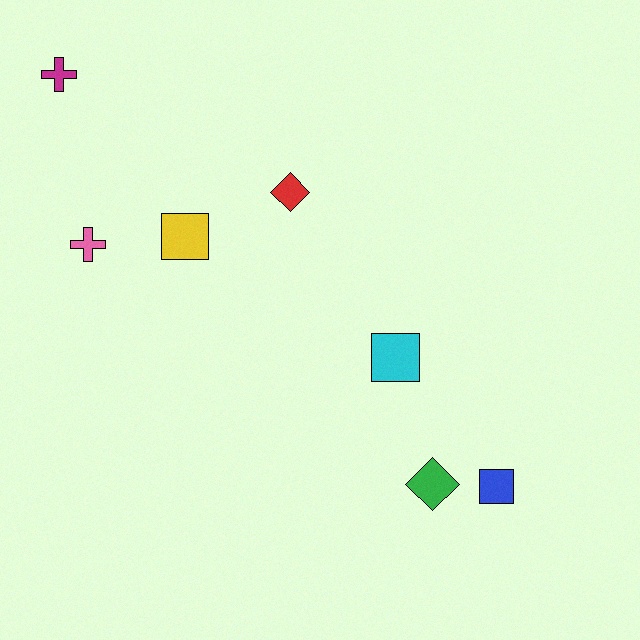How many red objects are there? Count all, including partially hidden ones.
There is 1 red object.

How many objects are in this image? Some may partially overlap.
There are 7 objects.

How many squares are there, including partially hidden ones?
There are 3 squares.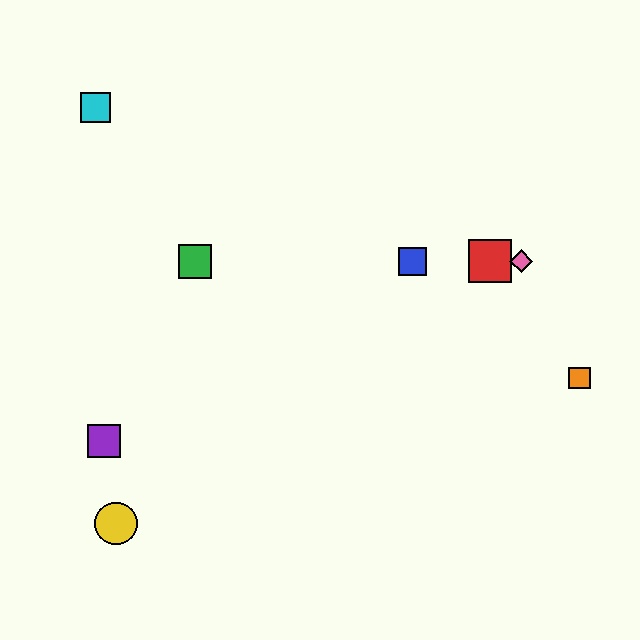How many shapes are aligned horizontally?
4 shapes (the red square, the blue square, the green square, the pink diamond) are aligned horizontally.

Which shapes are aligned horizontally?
The red square, the blue square, the green square, the pink diamond are aligned horizontally.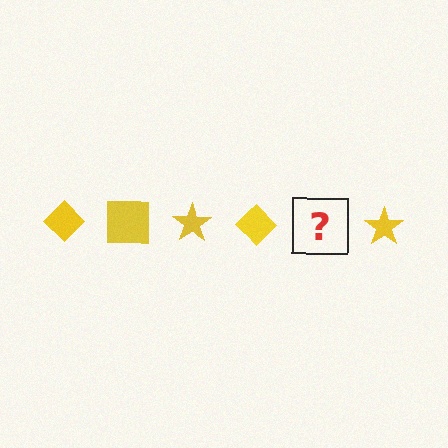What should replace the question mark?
The question mark should be replaced with a yellow square.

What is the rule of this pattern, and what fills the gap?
The rule is that the pattern cycles through diamond, square, star shapes in yellow. The gap should be filled with a yellow square.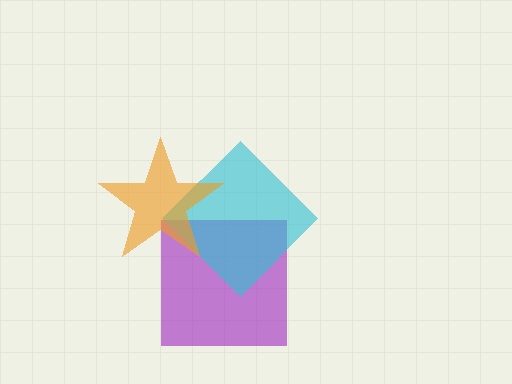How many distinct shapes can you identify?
There are 3 distinct shapes: a purple square, a cyan diamond, an orange star.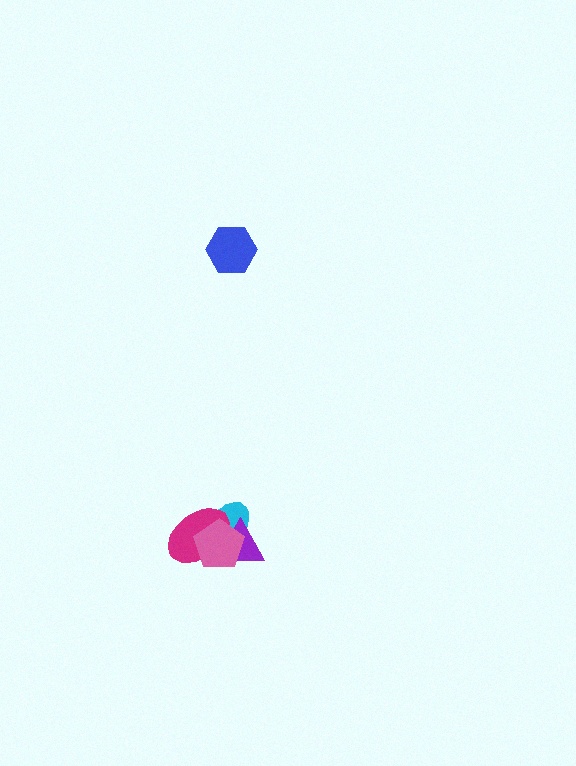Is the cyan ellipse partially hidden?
Yes, it is partially covered by another shape.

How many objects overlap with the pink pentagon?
3 objects overlap with the pink pentagon.